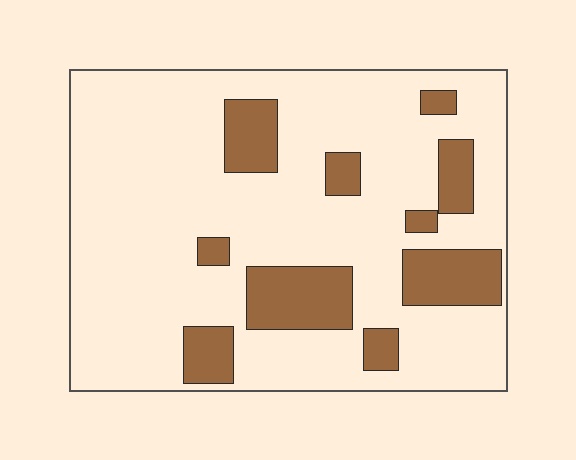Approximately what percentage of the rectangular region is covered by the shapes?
Approximately 20%.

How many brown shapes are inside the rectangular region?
10.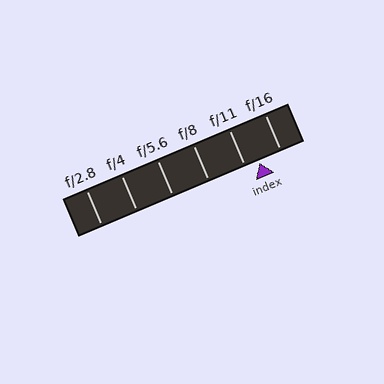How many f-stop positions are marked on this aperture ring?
There are 6 f-stop positions marked.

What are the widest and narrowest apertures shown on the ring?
The widest aperture shown is f/2.8 and the narrowest is f/16.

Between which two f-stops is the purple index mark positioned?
The index mark is between f/11 and f/16.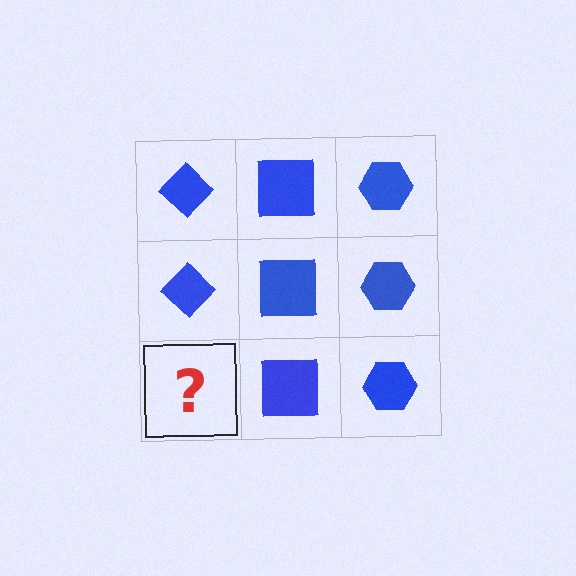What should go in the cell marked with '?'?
The missing cell should contain a blue diamond.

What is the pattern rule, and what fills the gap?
The rule is that each column has a consistent shape. The gap should be filled with a blue diamond.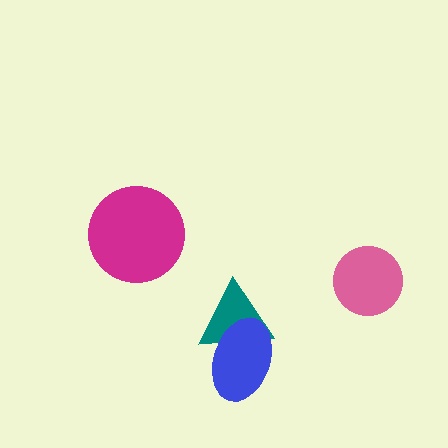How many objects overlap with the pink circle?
0 objects overlap with the pink circle.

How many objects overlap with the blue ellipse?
1 object overlaps with the blue ellipse.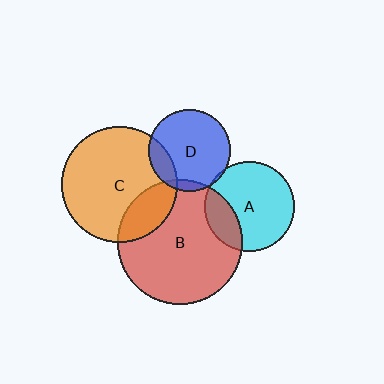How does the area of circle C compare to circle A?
Approximately 1.7 times.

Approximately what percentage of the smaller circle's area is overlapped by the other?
Approximately 5%.